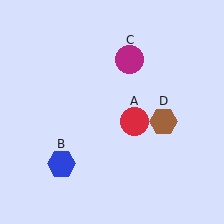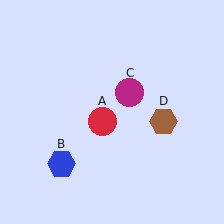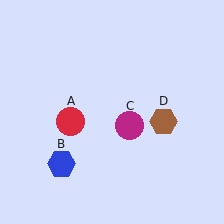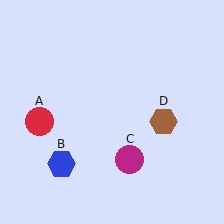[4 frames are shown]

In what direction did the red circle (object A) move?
The red circle (object A) moved left.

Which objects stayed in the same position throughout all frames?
Blue hexagon (object B) and brown hexagon (object D) remained stationary.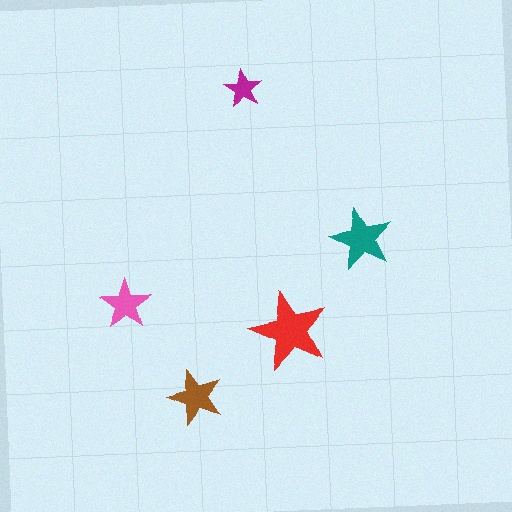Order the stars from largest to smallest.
the red one, the teal one, the brown one, the pink one, the magenta one.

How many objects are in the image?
There are 5 objects in the image.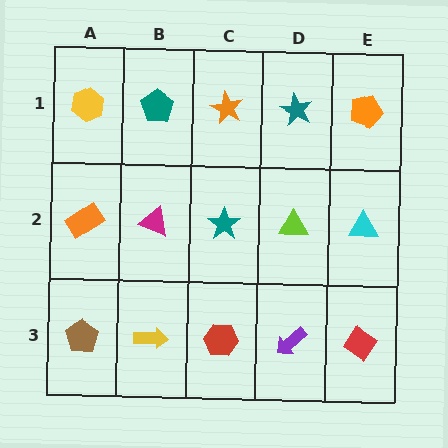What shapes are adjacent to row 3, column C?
A teal star (row 2, column C), a yellow arrow (row 3, column B), a purple arrow (row 3, column D).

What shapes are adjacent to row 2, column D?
A teal star (row 1, column D), a purple arrow (row 3, column D), a teal star (row 2, column C), a cyan triangle (row 2, column E).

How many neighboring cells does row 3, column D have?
3.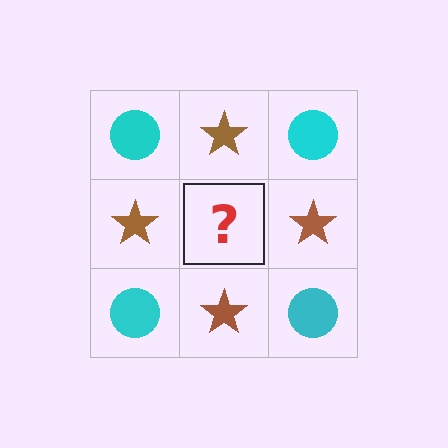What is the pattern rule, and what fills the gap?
The rule is that it alternates cyan circle and brown star in a checkerboard pattern. The gap should be filled with a cyan circle.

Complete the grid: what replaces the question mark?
The question mark should be replaced with a cyan circle.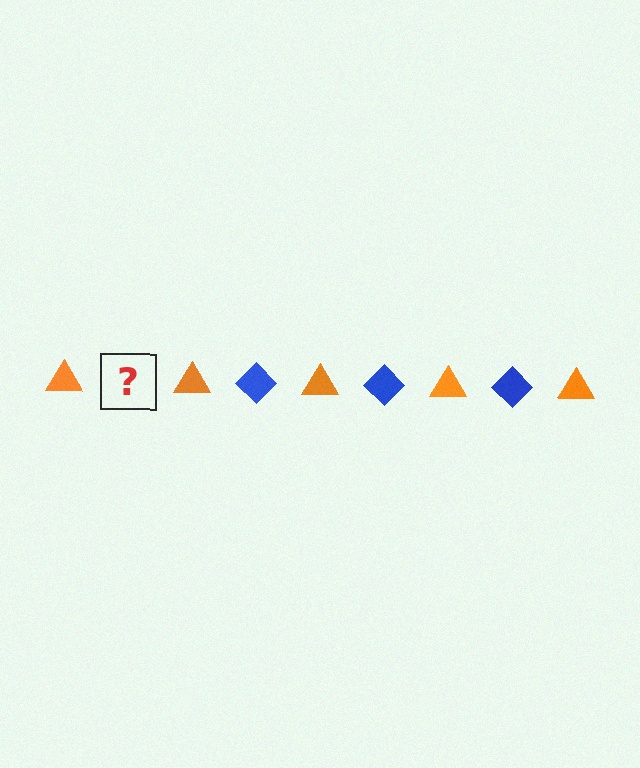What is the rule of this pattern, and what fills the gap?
The rule is that the pattern alternates between orange triangle and blue diamond. The gap should be filled with a blue diamond.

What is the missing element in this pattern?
The missing element is a blue diamond.